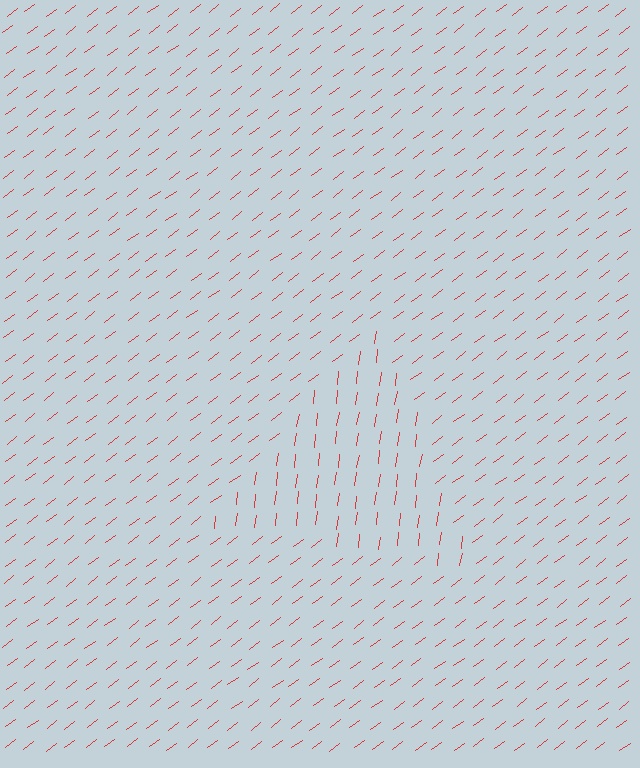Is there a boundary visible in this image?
Yes, there is a texture boundary formed by a change in line orientation.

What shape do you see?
I see a triangle.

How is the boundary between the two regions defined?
The boundary is defined purely by a change in line orientation (approximately 45 degrees difference). All lines are the same color and thickness.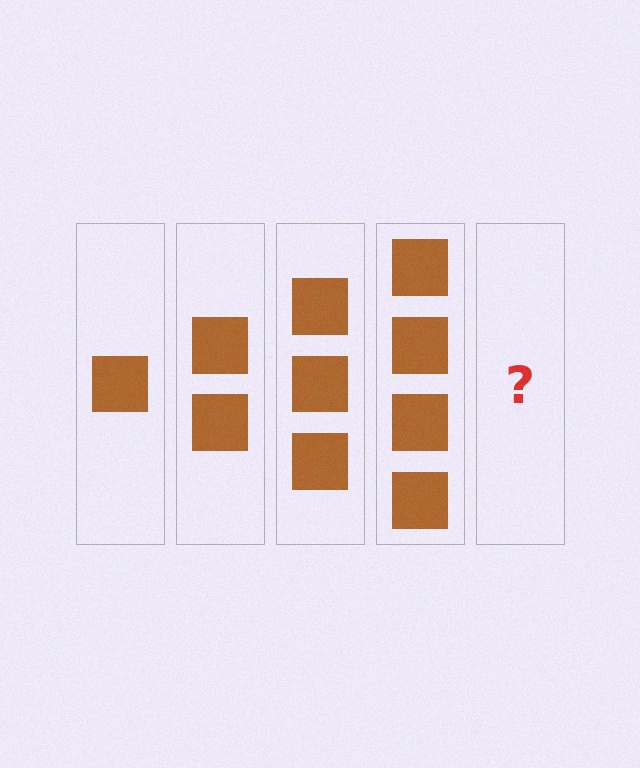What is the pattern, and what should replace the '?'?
The pattern is that each step adds one more square. The '?' should be 5 squares.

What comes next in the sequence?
The next element should be 5 squares.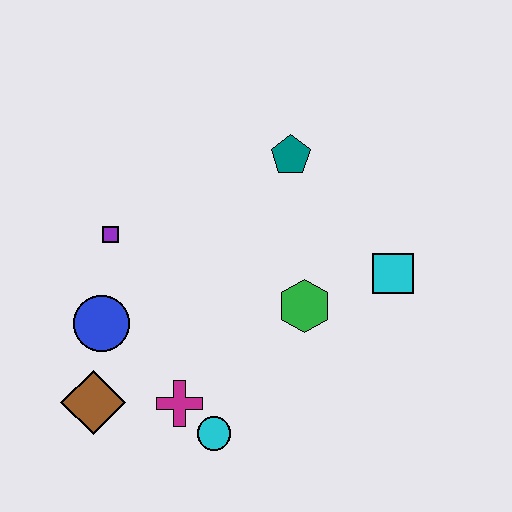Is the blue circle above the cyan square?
No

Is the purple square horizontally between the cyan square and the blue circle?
Yes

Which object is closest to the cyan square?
The green hexagon is closest to the cyan square.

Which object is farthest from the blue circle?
The cyan square is farthest from the blue circle.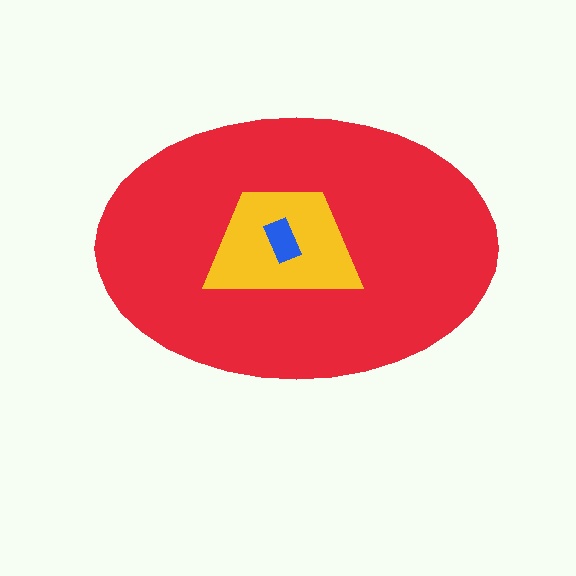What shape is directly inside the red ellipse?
The yellow trapezoid.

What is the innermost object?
The blue rectangle.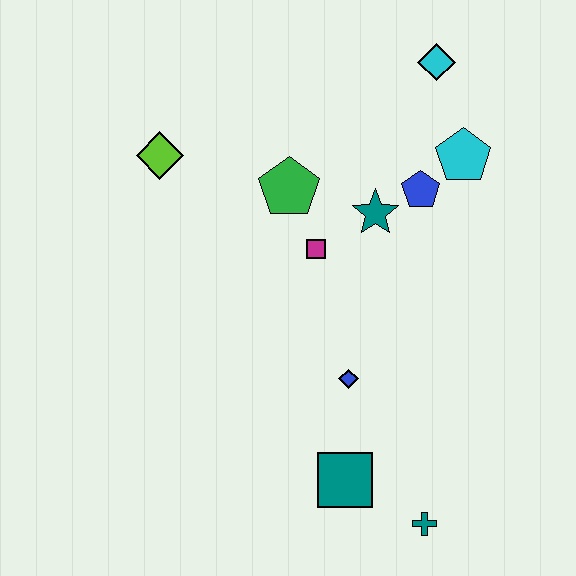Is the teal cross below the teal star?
Yes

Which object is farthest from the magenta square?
The teal cross is farthest from the magenta square.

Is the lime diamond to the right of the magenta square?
No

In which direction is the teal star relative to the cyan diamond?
The teal star is below the cyan diamond.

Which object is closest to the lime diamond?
The green pentagon is closest to the lime diamond.